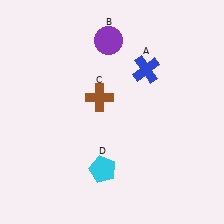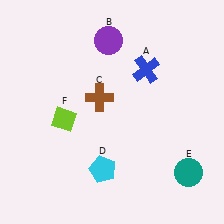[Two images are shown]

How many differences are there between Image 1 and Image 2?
There are 2 differences between the two images.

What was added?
A teal circle (E), a lime diamond (F) were added in Image 2.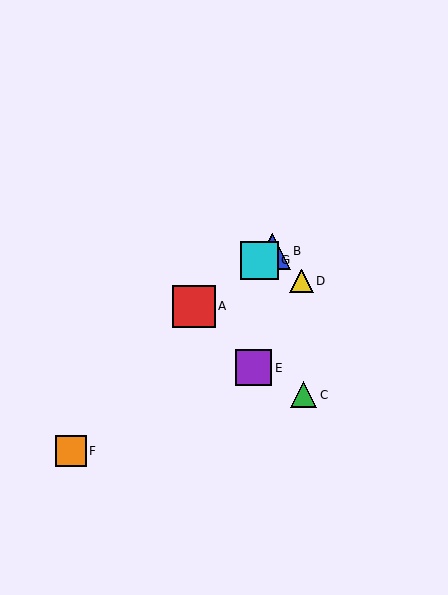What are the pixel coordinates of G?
Object G is at (260, 260).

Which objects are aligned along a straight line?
Objects A, B, G are aligned along a straight line.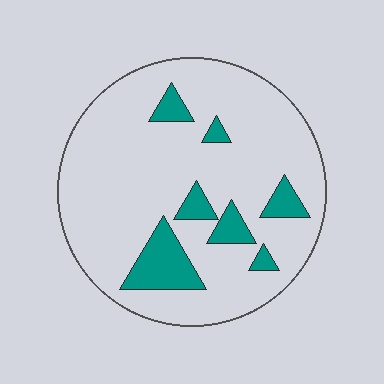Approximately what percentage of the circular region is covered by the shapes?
Approximately 15%.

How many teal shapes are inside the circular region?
7.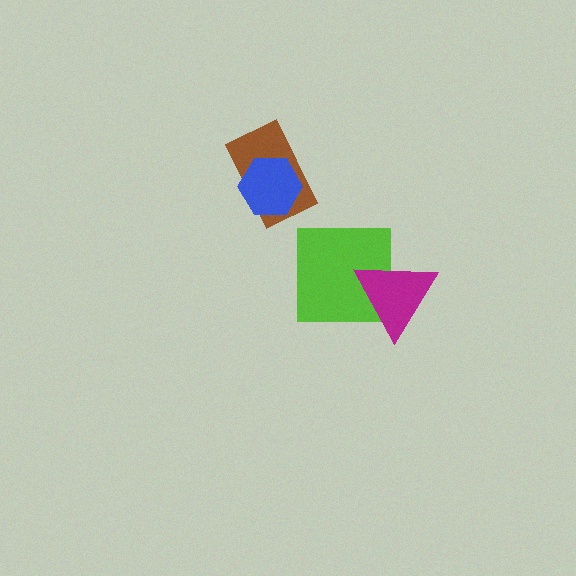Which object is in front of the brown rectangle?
The blue hexagon is in front of the brown rectangle.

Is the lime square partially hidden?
Yes, it is partially covered by another shape.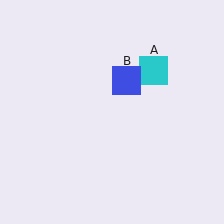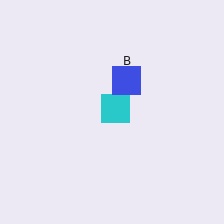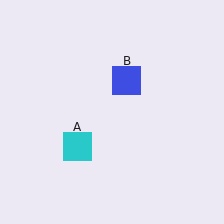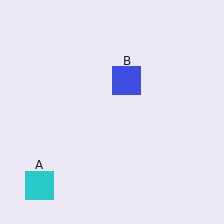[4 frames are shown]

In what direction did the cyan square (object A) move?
The cyan square (object A) moved down and to the left.